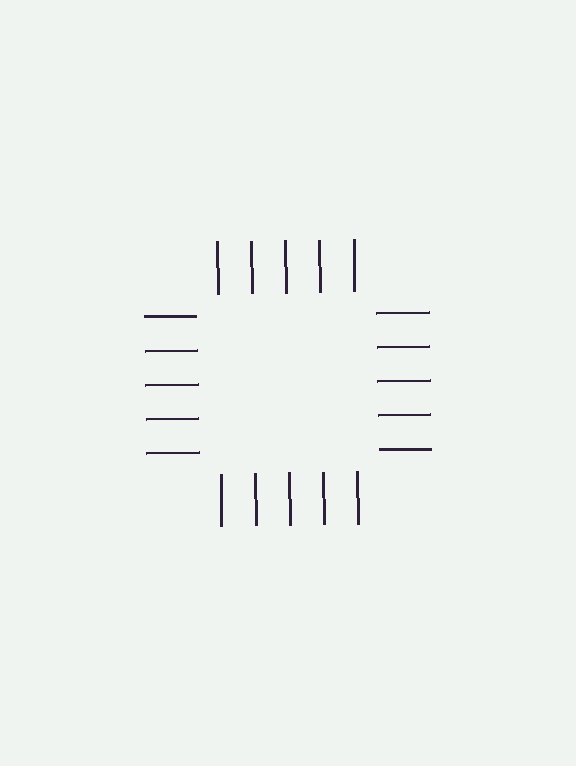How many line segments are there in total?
20 — 5 along each of the 4 edges.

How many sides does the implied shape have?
4 sides — the line-ends trace a square.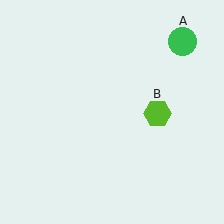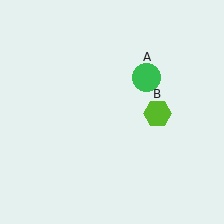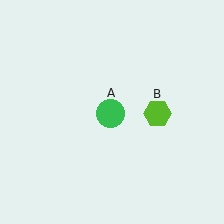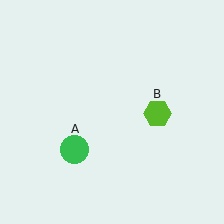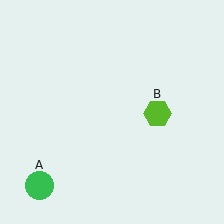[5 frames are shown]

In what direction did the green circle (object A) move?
The green circle (object A) moved down and to the left.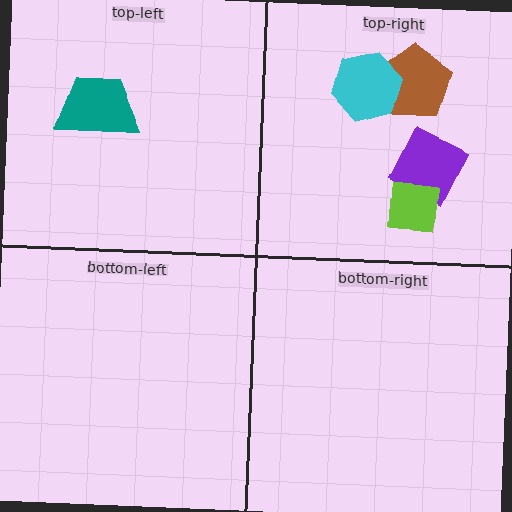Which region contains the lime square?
The top-right region.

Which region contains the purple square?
The top-right region.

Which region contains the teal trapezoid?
The top-left region.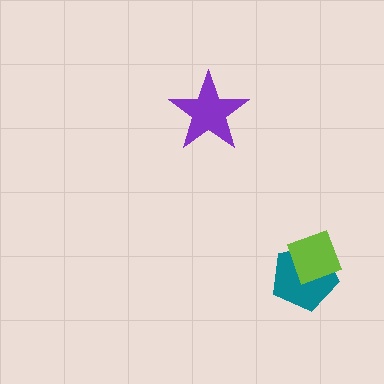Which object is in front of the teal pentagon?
The lime diamond is in front of the teal pentagon.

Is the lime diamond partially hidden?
No, no other shape covers it.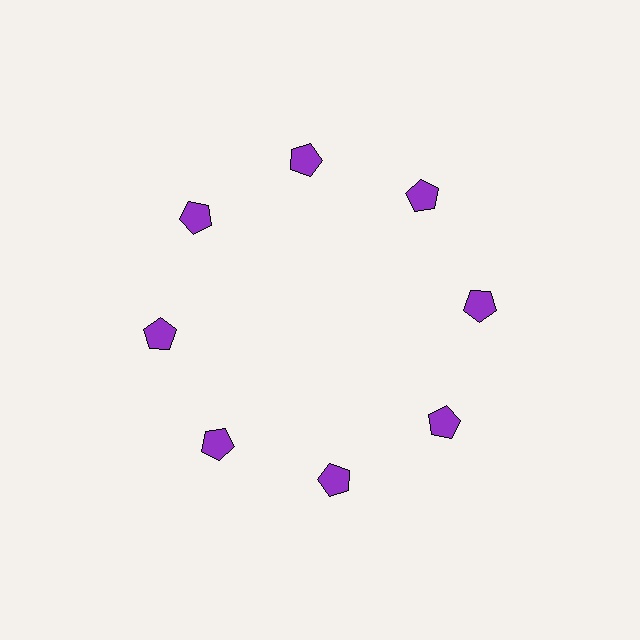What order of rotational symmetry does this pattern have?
This pattern has 8-fold rotational symmetry.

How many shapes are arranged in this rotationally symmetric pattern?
There are 8 shapes, arranged in 8 groups of 1.